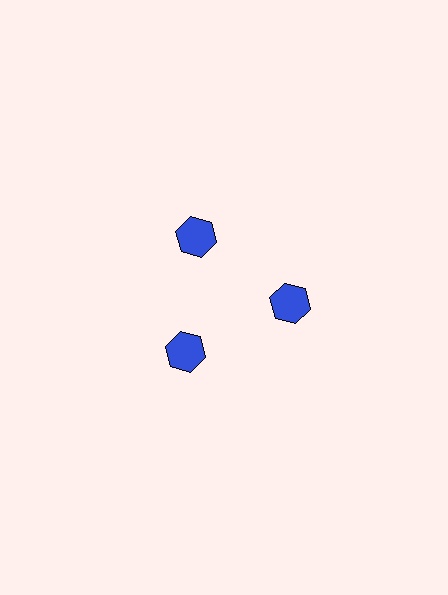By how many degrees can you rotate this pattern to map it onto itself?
The pattern maps onto itself every 120 degrees of rotation.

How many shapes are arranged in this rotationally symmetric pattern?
There are 3 shapes, arranged in 3 groups of 1.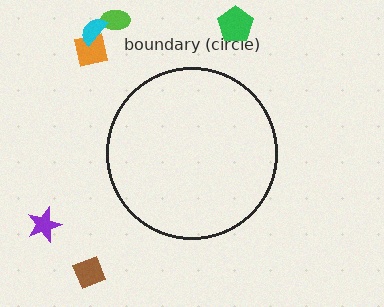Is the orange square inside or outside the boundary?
Outside.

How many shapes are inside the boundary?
0 inside, 6 outside.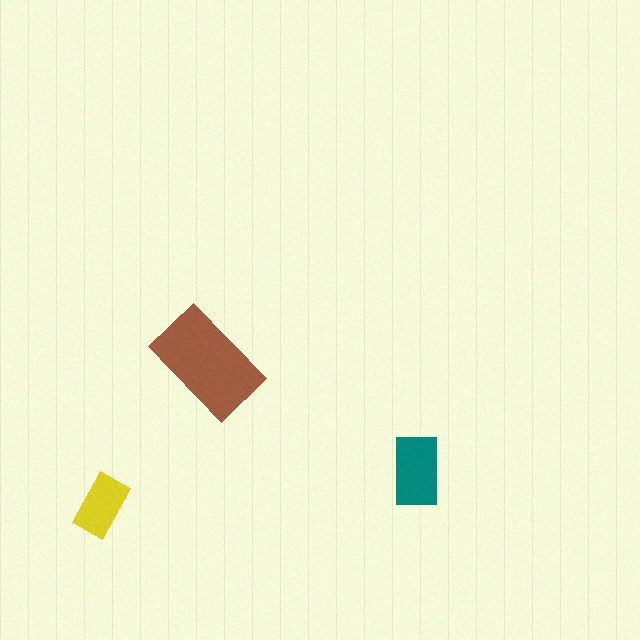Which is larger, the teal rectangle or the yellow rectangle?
The teal one.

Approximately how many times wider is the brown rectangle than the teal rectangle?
About 1.5 times wider.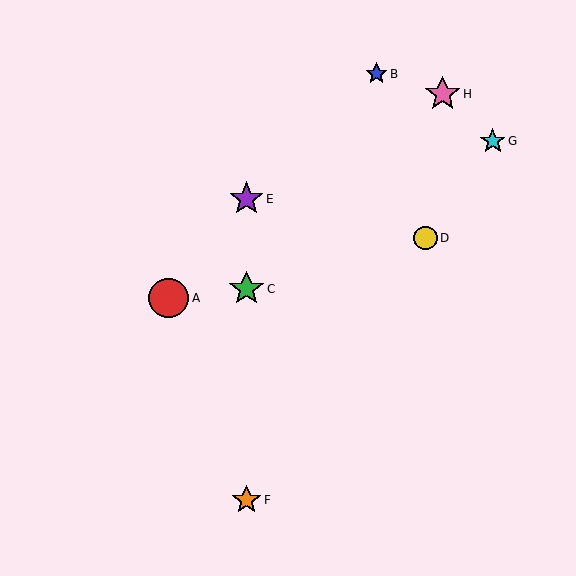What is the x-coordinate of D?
Object D is at x≈425.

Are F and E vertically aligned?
Yes, both are at x≈246.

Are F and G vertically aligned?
No, F is at x≈246 and G is at x≈493.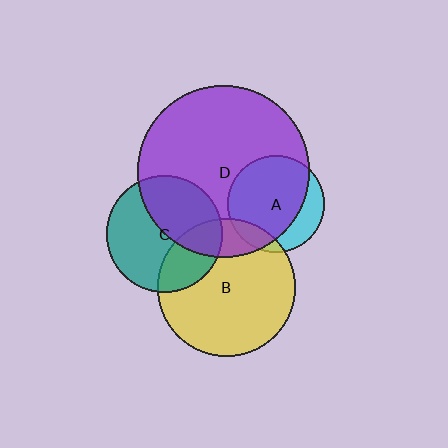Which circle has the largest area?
Circle D (purple).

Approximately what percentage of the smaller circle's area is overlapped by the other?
Approximately 45%.